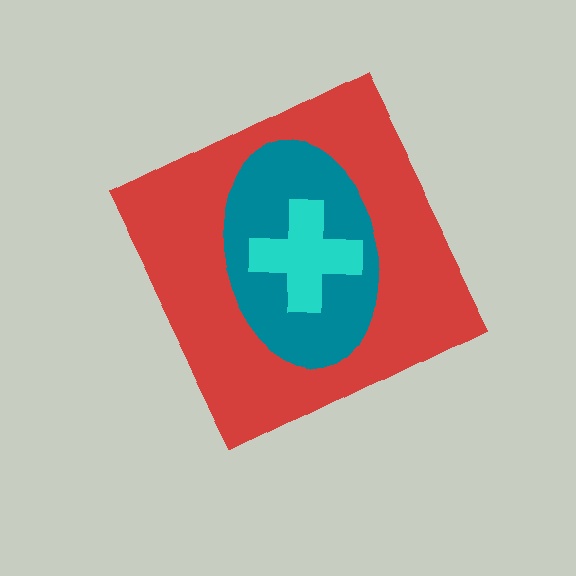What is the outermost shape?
The red diamond.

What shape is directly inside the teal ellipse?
The cyan cross.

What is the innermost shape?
The cyan cross.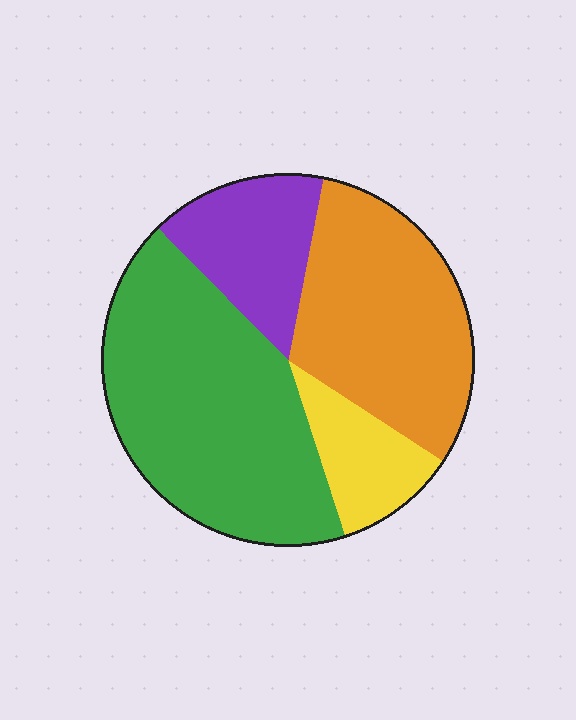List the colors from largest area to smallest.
From largest to smallest: green, orange, purple, yellow.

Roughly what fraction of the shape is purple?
Purple takes up about one sixth (1/6) of the shape.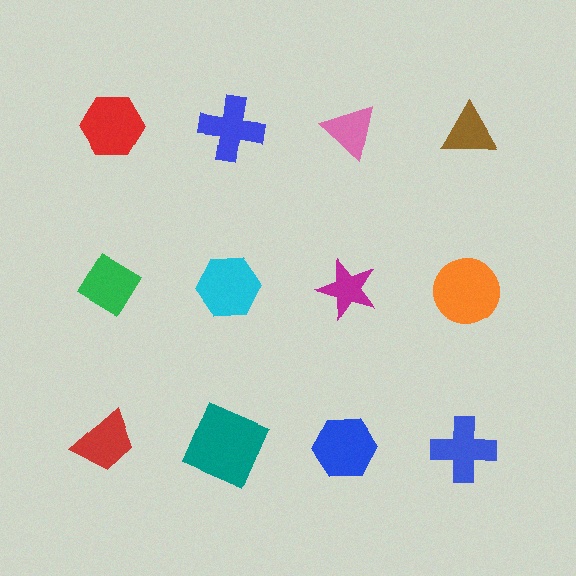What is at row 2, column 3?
A magenta star.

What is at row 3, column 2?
A teal square.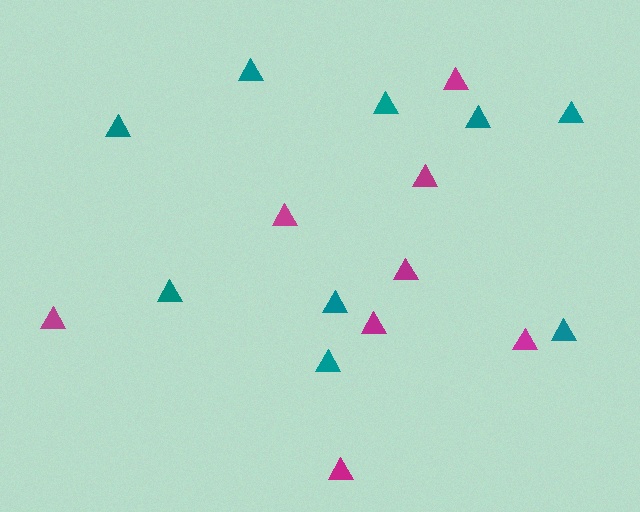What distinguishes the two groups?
There are 2 groups: one group of teal triangles (9) and one group of magenta triangles (8).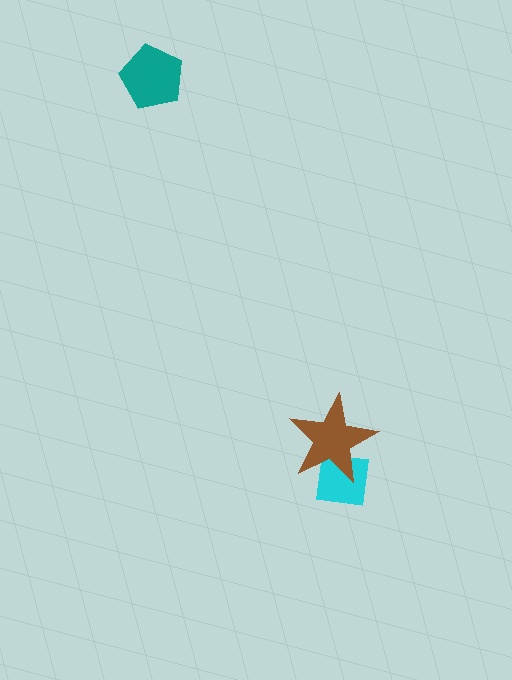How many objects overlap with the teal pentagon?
0 objects overlap with the teal pentagon.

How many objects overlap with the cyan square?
1 object overlaps with the cyan square.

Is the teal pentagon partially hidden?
No, no other shape covers it.